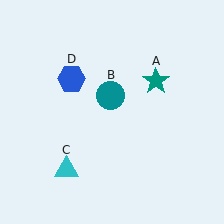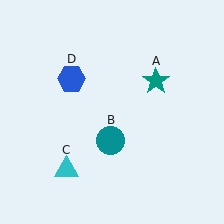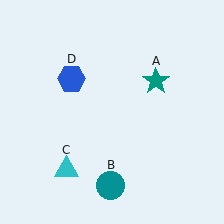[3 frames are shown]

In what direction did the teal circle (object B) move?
The teal circle (object B) moved down.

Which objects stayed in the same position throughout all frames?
Teal star (object A) and cyan triangle (object C) and blue hexagon (object D) remained stationary.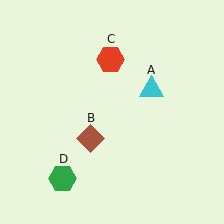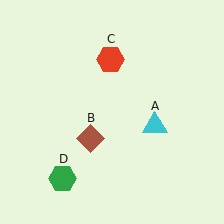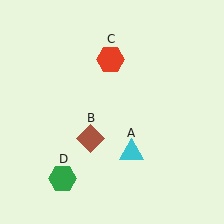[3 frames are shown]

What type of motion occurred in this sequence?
The cyan triangle (object A) rotated clockwise around the center of the scene.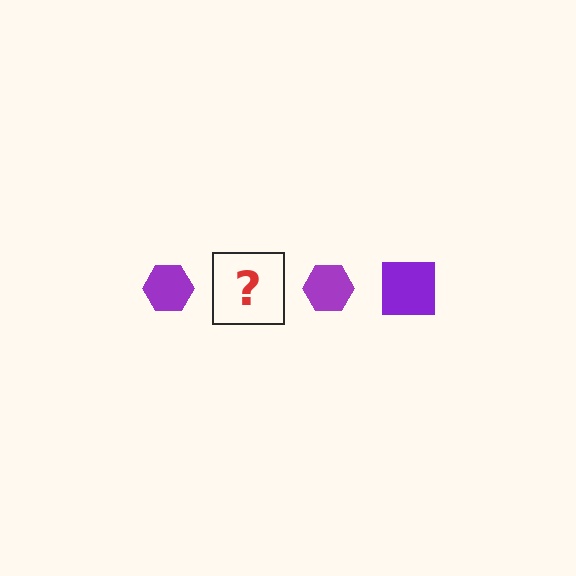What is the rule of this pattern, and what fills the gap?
The rule is that the pattern cycles through hexagon, square shapes in purple. The gap should be filled with a purple square.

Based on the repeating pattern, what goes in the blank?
The blank should be a purple square.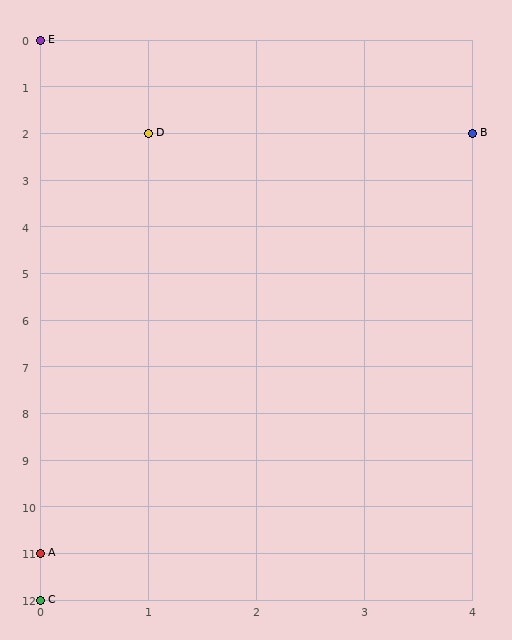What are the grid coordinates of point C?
Point C is at grid coordinates (0, 12).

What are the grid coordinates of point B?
Point B is at grid coordinates (4, 2).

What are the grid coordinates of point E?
Point E is at grid coordinates (0, 0).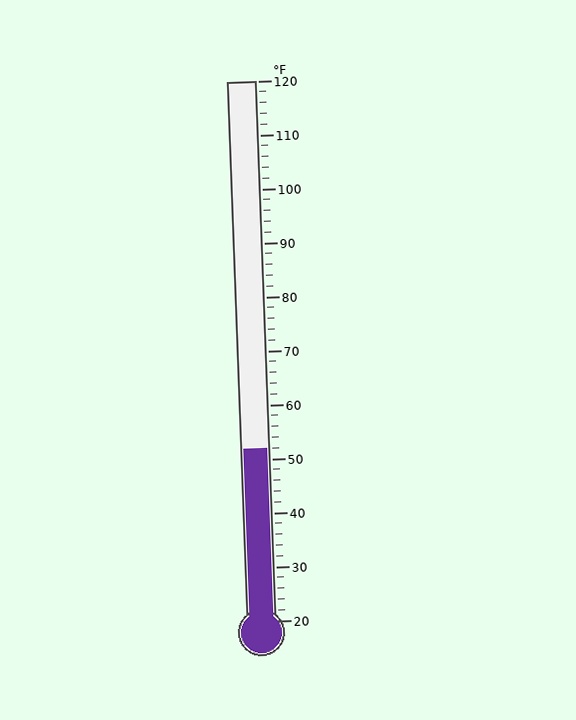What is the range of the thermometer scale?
The thermometer scale ranges from 20°F to 120°F.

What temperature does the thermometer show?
The thermometer shows approximately 52°F.